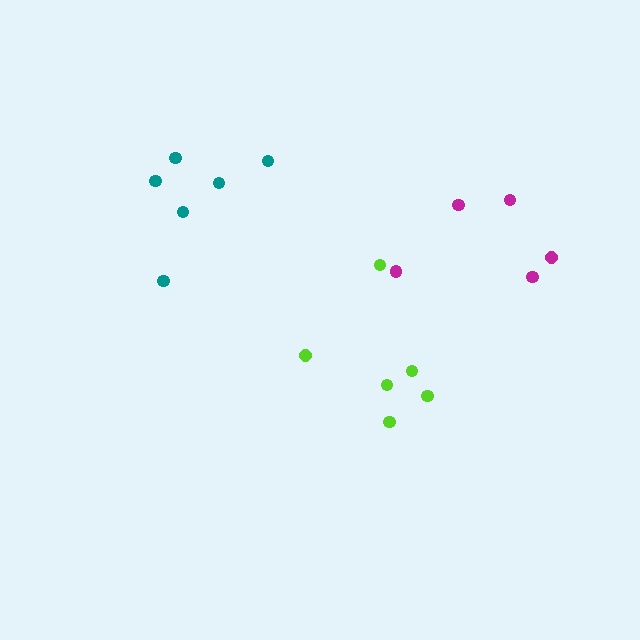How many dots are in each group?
Group 1: 6 dots, Group 2: 5 dots, Group 3: 6 dots (17 total).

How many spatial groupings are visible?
There are 3 spatial groupings.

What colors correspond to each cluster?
The clusters are colored: lime, magenta, teal.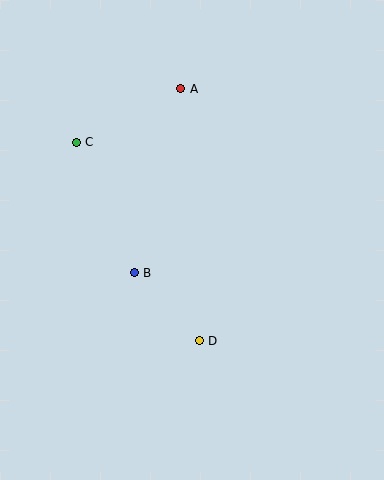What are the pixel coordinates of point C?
Point C is at (76, 142).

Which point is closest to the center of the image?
Point B at (134, 273) is closest to the center.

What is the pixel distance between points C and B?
The distance between C and B is 143 pixels.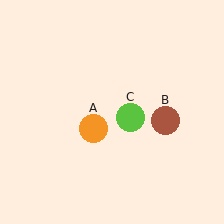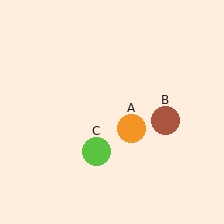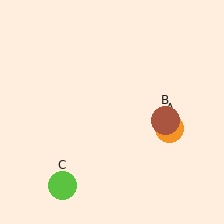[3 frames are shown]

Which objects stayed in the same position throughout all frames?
Brown circle (object B) remained stationary.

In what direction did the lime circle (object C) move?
The lime circle (object C) moved down and to the left.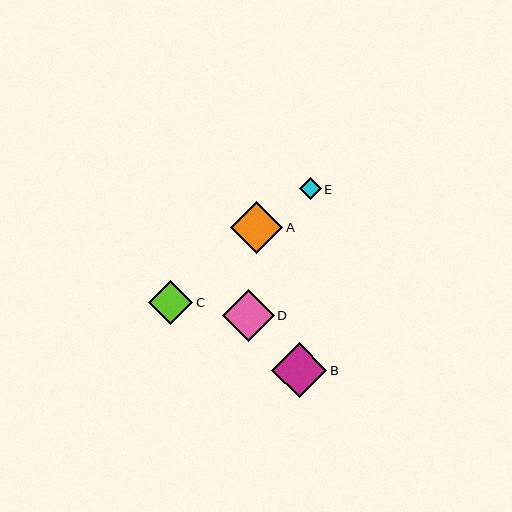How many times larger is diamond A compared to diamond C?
Diamond A is approximately 1.2 times the size of diamond C.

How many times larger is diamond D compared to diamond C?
Diamond D is approximately 1.2 times the size of diamond C.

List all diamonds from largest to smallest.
From largest to smallest: B, D, A, C, E.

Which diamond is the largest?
Diamond B is the largest with a size of approximately 55 pixels.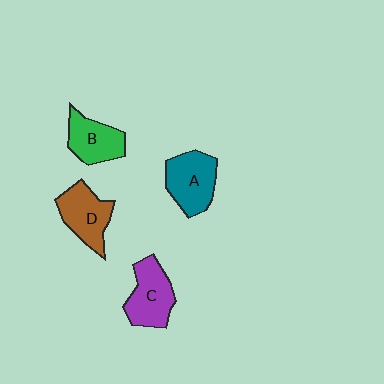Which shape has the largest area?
Shape A (teal).